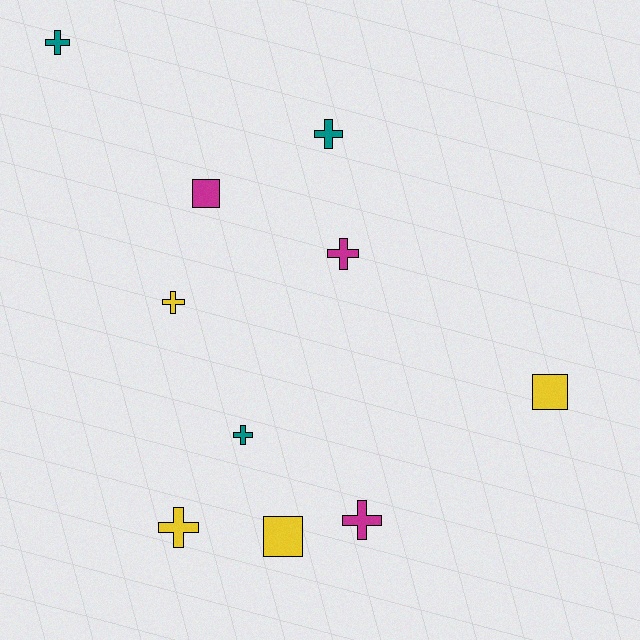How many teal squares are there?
There are no teal squares.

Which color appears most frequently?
Yellow, with 4 objects.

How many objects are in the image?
There are 10 objects.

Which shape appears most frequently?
Cross, with 7 objects.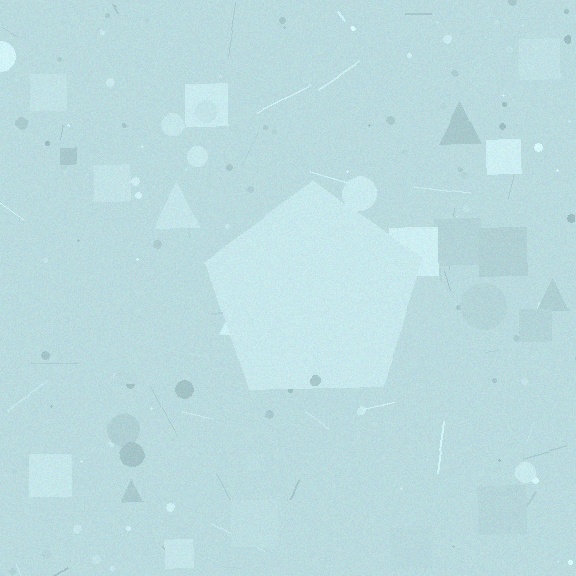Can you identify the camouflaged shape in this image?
The camouflaged shape is a pentagon.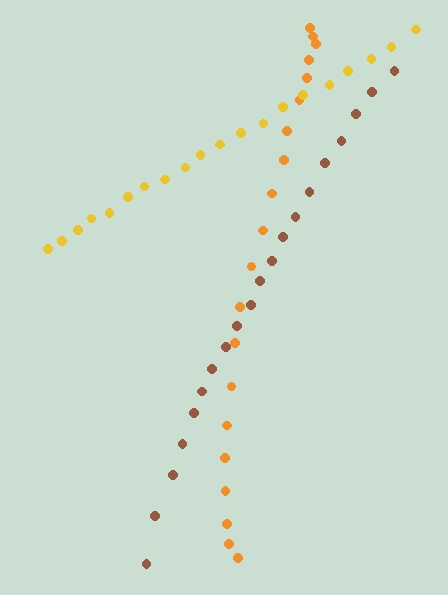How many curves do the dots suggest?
There are 3 distinct paths.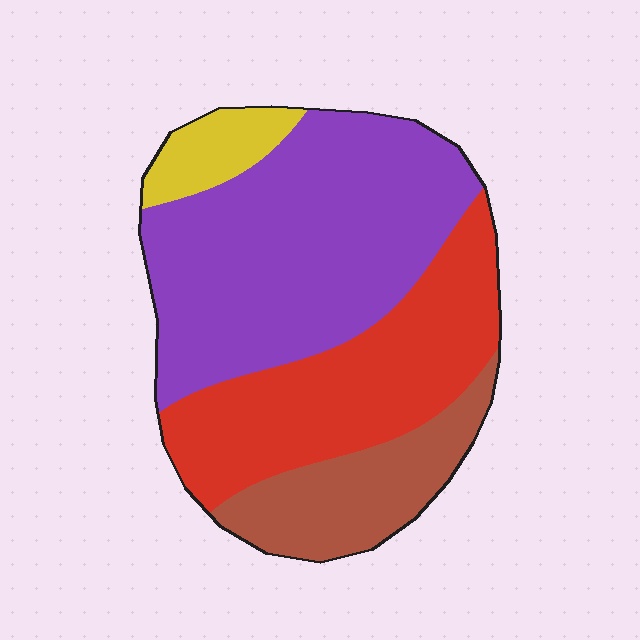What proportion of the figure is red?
Red takes up about one third (1/3) of the figure.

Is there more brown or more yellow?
Brown.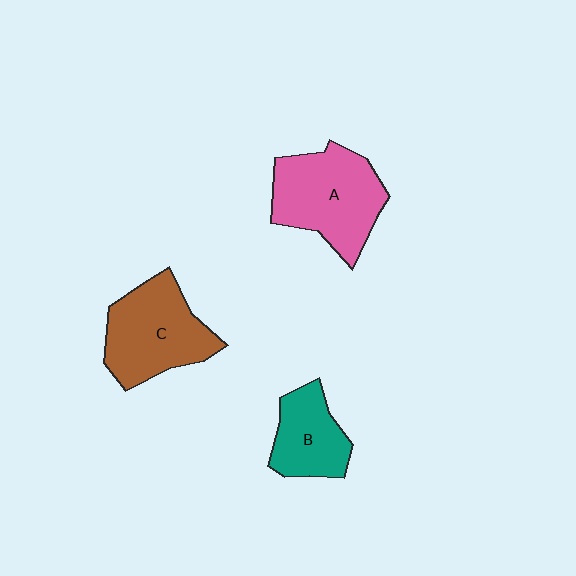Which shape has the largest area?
Shape A (pink).